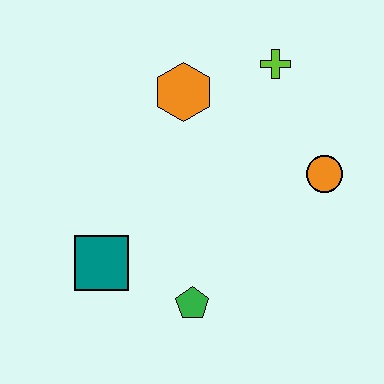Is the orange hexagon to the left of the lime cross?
Yes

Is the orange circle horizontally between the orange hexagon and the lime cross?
No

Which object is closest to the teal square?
The green pentagon is closest to the teal square.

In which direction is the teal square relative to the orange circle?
The teal square is to the left of the orange circle.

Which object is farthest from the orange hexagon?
The green pentagon is farthest from the orange hexagon.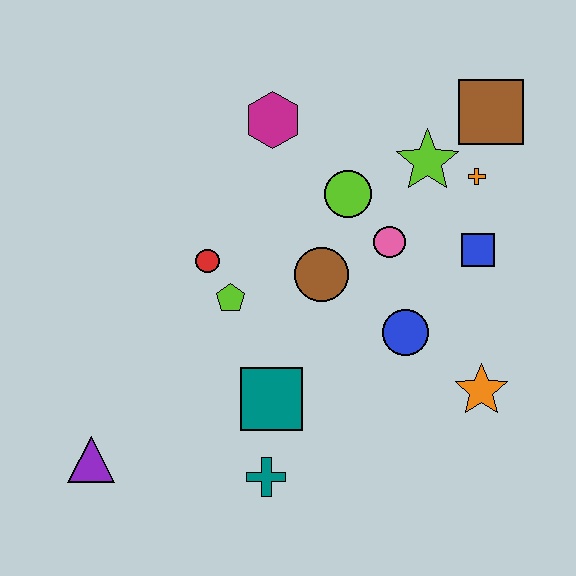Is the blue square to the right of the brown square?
No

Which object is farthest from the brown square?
The purple triangle is farthest from the brown square.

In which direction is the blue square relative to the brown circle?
The blue square is to the right of the brown circle.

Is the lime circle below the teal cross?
No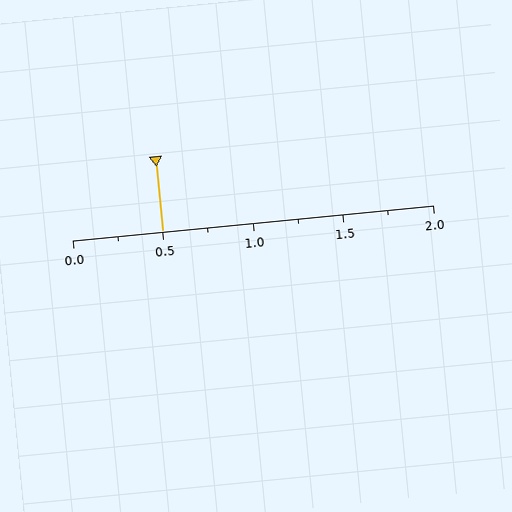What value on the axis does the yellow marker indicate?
The marker indicates approximately 0.5.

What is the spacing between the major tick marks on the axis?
The major ticks are spaced 0.5 apart.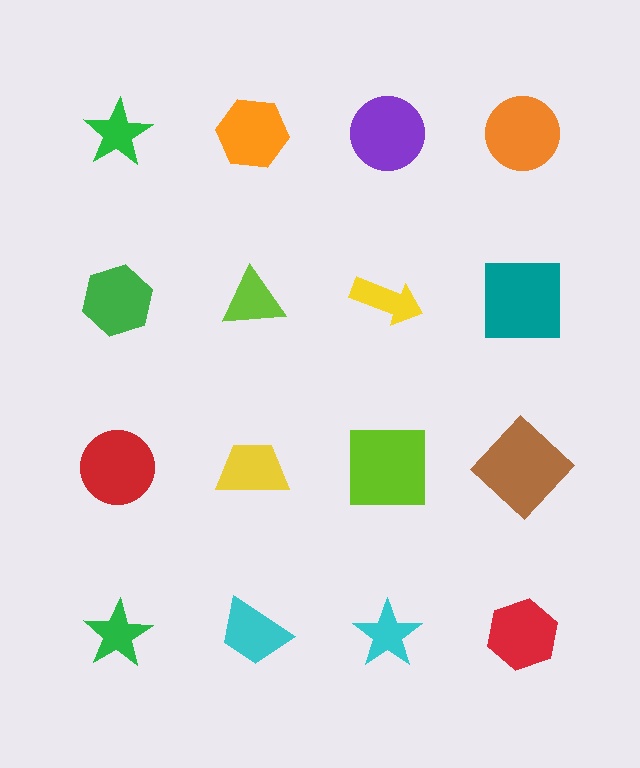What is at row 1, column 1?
A green star.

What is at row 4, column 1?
A green star.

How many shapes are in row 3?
4 shapes.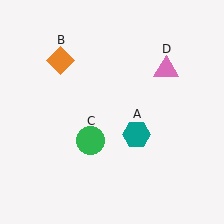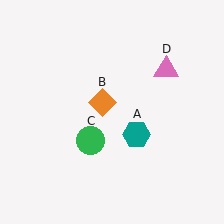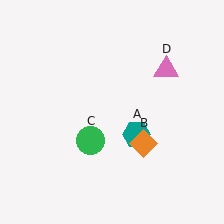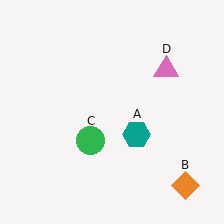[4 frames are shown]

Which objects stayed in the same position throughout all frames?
Teal hexagon (object A) and green circle (object C) and pink triangle (object D) remained stationary.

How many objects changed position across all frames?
1 object changed position: orange diamond (object B).